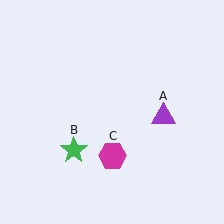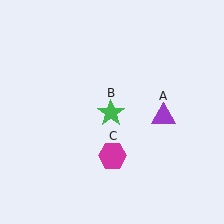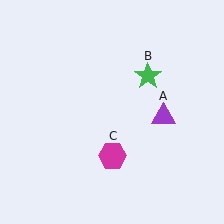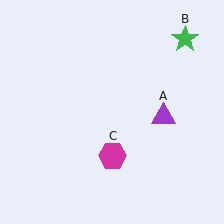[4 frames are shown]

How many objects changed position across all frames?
1 object changed position: green star (object B).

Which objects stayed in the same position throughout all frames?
Purple triangle (object A) and magenta hexagon (object C) remained stationary.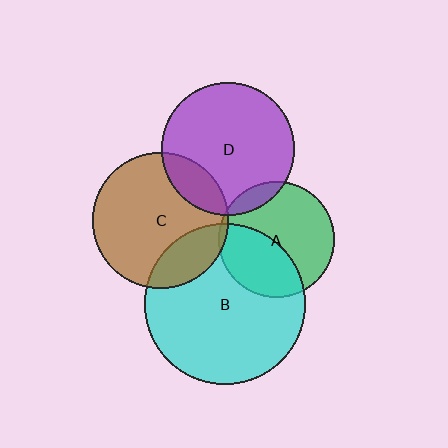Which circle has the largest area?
Circle B (cyan).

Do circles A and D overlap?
Yes.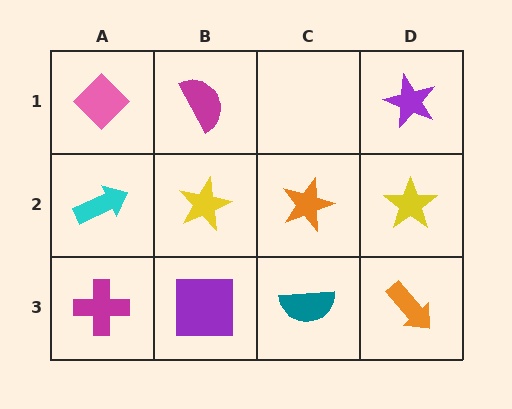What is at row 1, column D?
A purple star.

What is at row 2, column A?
A cyan arrow.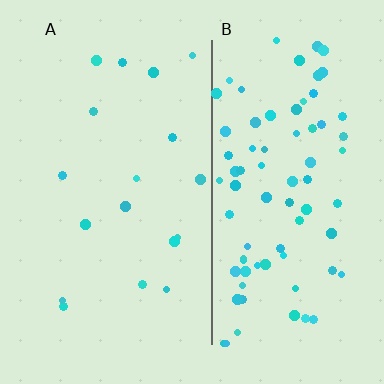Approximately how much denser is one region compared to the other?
Approximately 4.6× — region B over region A.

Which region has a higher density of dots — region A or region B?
B (the right).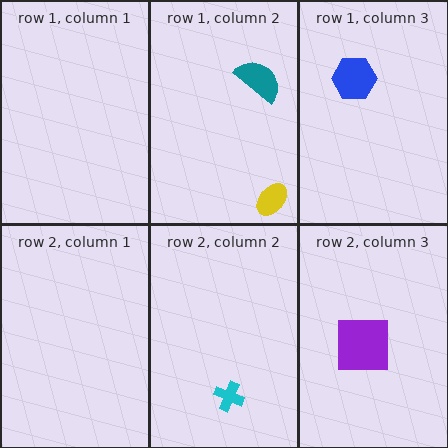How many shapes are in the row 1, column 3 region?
1.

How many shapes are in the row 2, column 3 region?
1.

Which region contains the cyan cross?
The row 2, column 2 region.